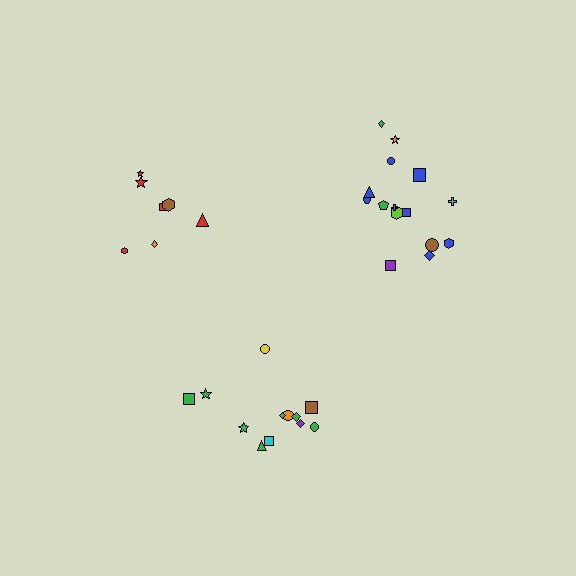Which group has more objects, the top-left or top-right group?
The top-right group.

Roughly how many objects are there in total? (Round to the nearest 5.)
Roughly 35 objects in total.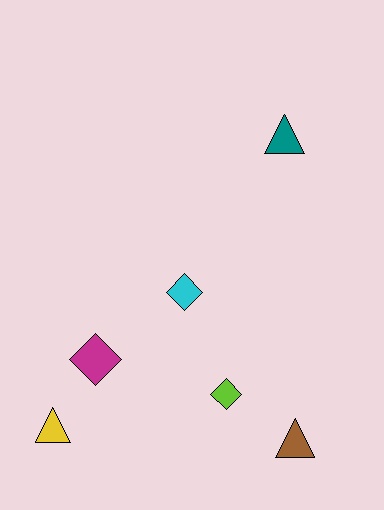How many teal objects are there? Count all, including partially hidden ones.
There is 1 teal object.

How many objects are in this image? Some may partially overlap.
There are 6 objects.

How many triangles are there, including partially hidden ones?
There are 3 triangles.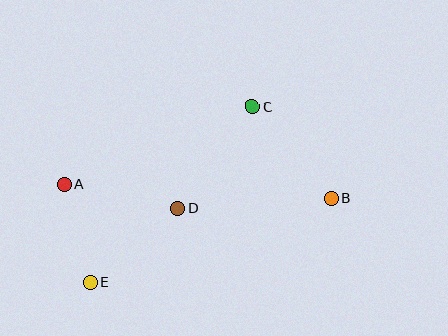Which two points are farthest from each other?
Points A and B are farthest from each other.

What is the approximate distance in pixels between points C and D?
The distance between C and D is approximately 126 pixels.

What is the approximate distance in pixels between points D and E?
The distance between D and E is approximately 115 pixels.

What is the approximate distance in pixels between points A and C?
The distance between A and C is approximately 204 pixels.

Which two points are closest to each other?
Points A and E are closest to each other.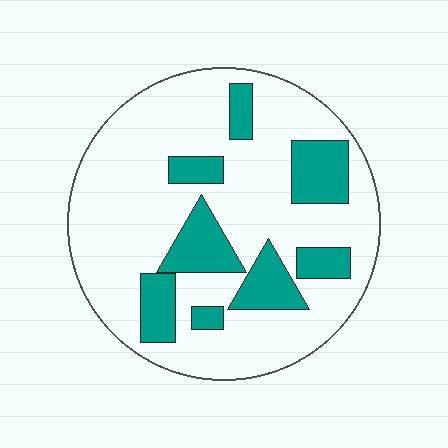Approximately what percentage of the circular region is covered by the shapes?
Approximately 25%.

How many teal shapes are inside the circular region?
8.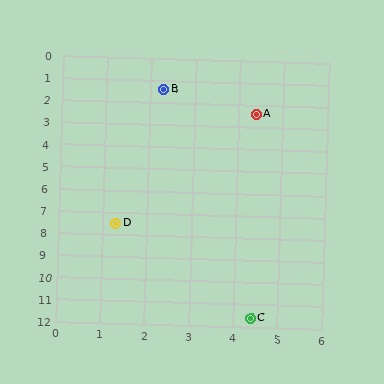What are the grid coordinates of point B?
Point B is at approximately (2.3, 1.4).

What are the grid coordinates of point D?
Point D is at approximately (1.3, 7.5).